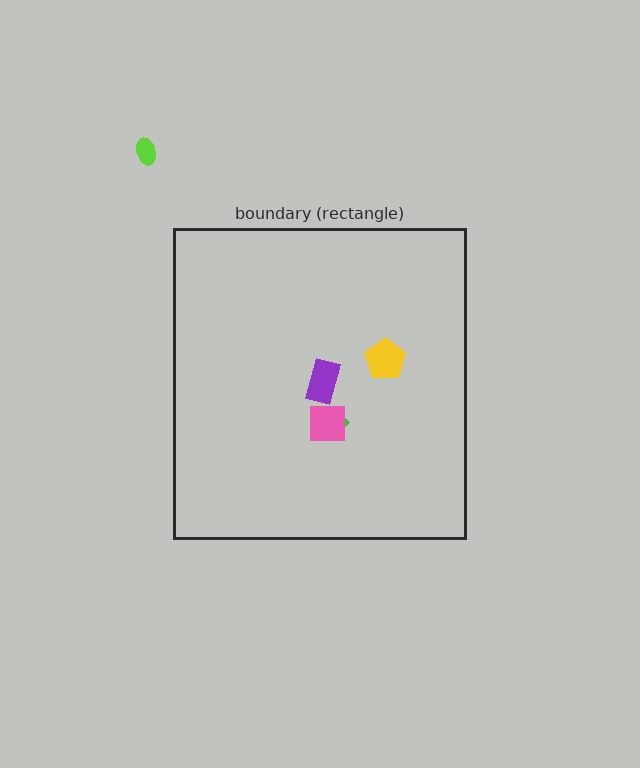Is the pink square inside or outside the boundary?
Inside.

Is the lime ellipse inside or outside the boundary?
Outside.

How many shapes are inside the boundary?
4 inside, 1 outside.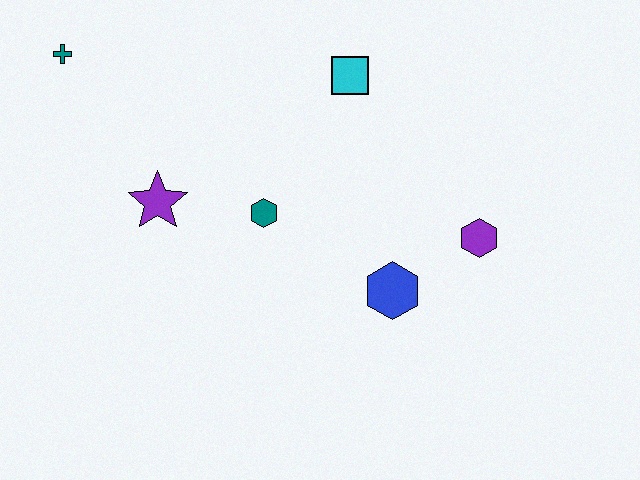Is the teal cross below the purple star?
No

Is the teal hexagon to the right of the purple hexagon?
No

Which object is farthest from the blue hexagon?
The teal cross is farthest from the blue hexagon.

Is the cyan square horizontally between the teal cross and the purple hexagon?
Yes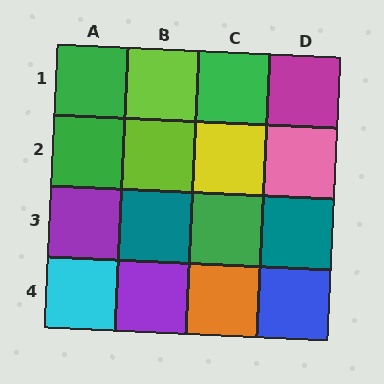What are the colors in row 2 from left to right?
Green, lime, yellow, pink.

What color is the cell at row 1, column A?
Green.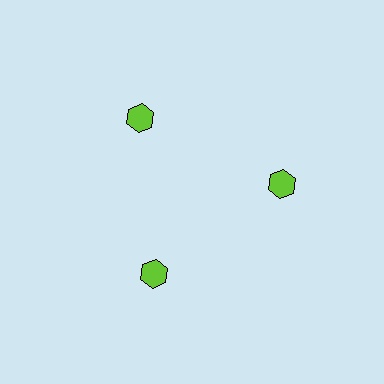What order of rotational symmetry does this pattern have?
This pattern has 3-fold rotational symmetry.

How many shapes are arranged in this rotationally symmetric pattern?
There are 3 shapes, arranged in 3 groups of 1.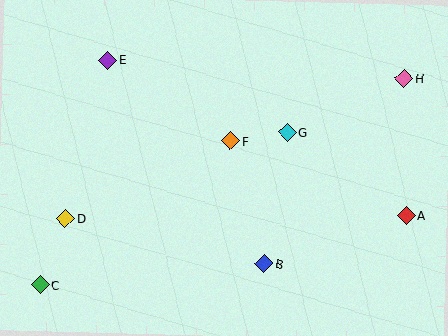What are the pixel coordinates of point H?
Point H is at (404, 78).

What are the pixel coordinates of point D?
Point D is at (65, 219).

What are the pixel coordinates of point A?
Point A is at (406, 215).